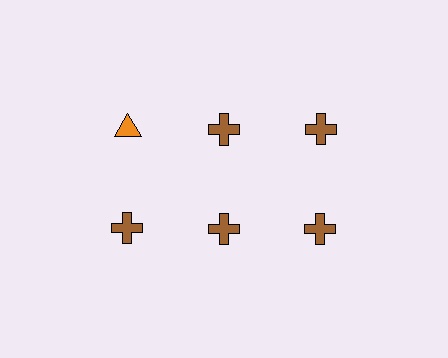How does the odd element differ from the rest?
It differs in both color (orange instead of brown) and shape (triangle instead of cross).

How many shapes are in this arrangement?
There are 6 shapes arranged in a grid pattern.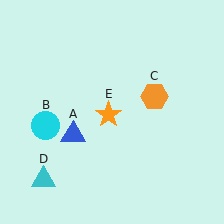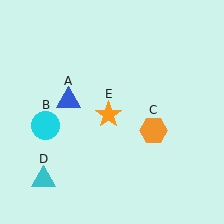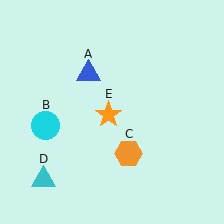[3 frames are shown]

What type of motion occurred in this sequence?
The blue triangle (object A), orange hexagon (object C) rotated clockwise around the center of the scene.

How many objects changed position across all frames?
2 objects changed position: blue triangle (object A), orange hexagon (object C).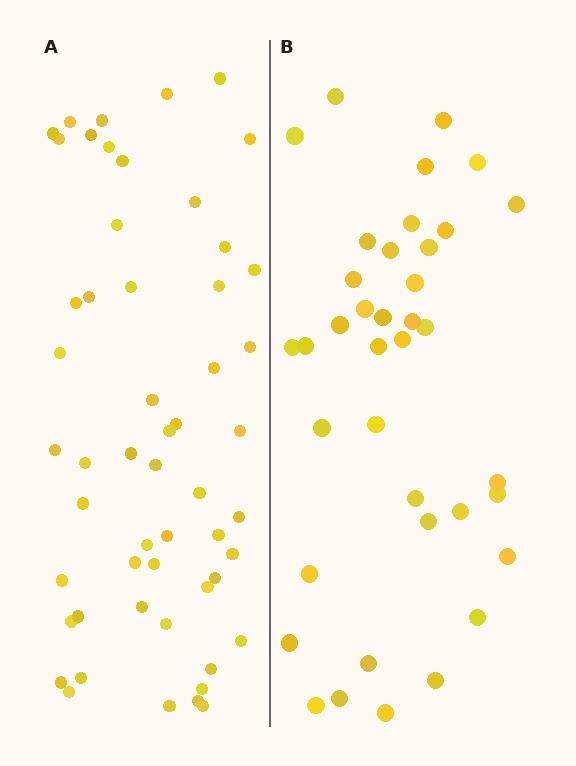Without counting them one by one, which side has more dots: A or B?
Region A (the left region) has more dots.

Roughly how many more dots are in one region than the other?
Region A has approximately 15 more dots than region B.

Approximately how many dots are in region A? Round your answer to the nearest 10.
About 50 dots. (The exact count is 54, which rounds to 50.)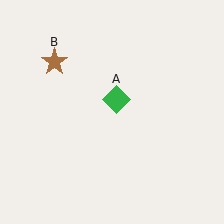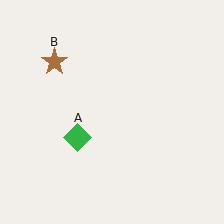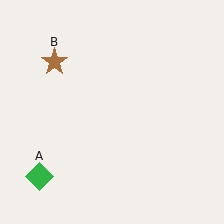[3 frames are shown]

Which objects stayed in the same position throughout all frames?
Brown star (object B) remained stationary.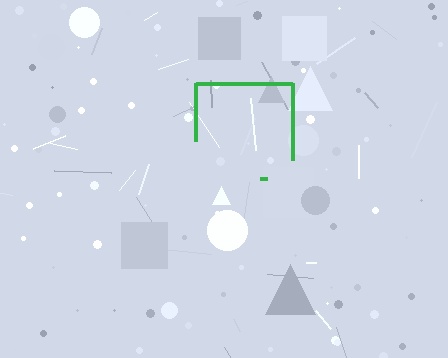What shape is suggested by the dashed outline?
The dashed outline suggests a square.